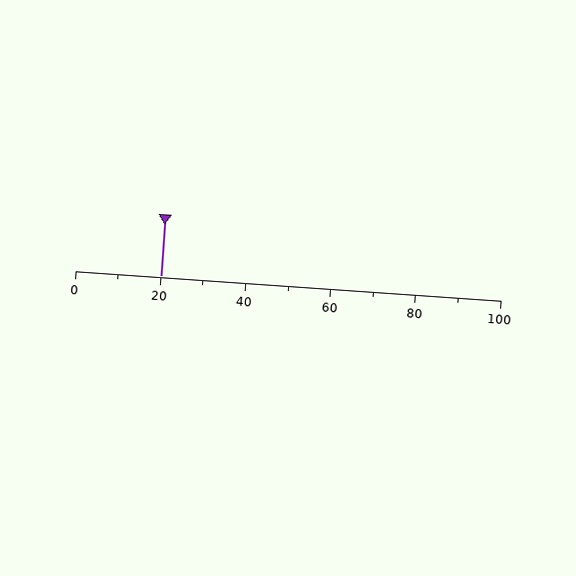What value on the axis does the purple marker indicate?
The marker indicates approximately 20.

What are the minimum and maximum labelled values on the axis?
The axis runs from 0 to 100.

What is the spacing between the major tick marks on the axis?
The major ticks are spaced 20 apart.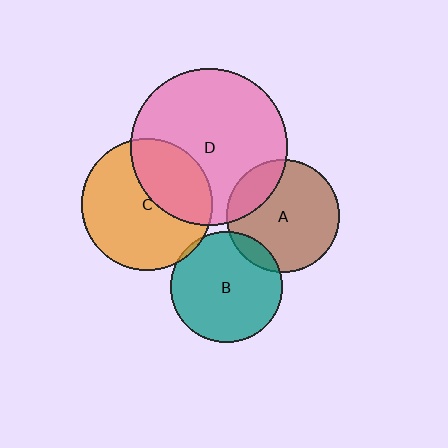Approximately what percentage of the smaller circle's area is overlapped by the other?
Approximately 10%.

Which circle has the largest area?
Circle D (pink).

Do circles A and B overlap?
Yes.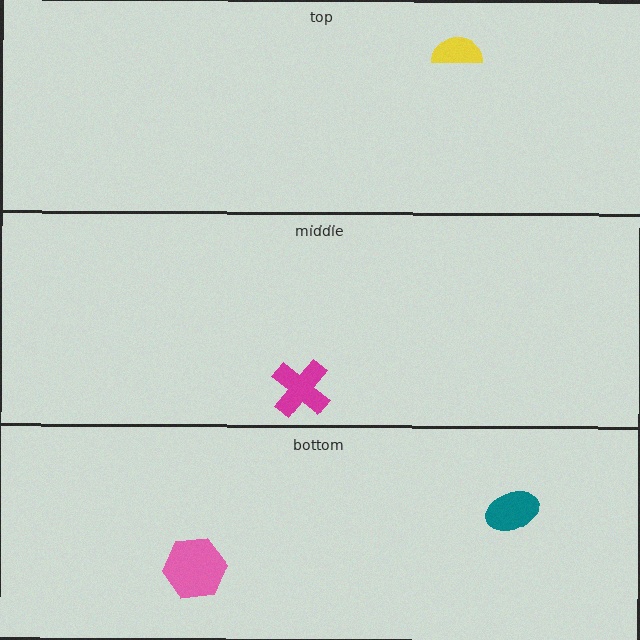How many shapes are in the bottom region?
2.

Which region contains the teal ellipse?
The bottom region.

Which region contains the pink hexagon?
The bottom region.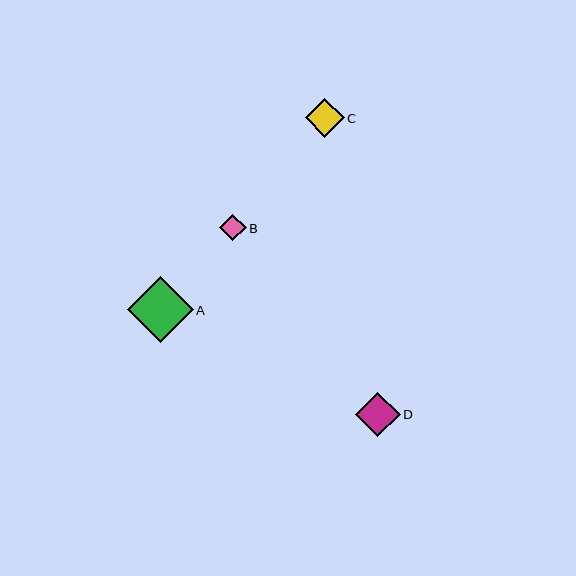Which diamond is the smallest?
Diamond B is the smallest with a size of approximately 26 pixels.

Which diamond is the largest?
Diamond A is the largest with a size of approximately 66 pixels.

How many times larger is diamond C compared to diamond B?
Diamond C is approximately 1.5 times the size of diamond B.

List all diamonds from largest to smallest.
From largest to smallest: A, D, C, B.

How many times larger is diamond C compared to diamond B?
Diamond C is approximately 1.5 times the size of diamond B.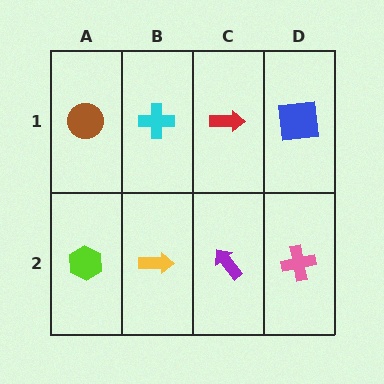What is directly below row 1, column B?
A yellow arrow.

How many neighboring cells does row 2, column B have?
3.